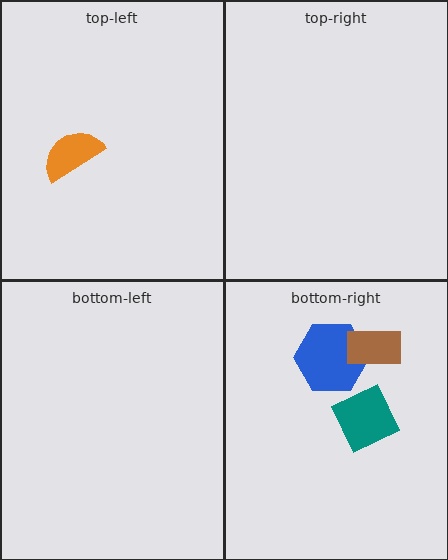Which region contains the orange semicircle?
The top-left region.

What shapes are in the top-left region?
The orange semicircle.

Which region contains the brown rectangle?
The bottom-right region.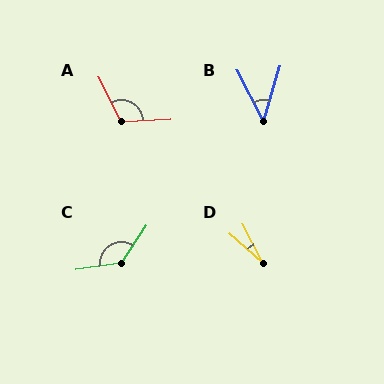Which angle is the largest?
C, at approximately 131 degrees.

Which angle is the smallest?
D, at approximately 21 degrees.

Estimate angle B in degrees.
Approximately 44 degrees.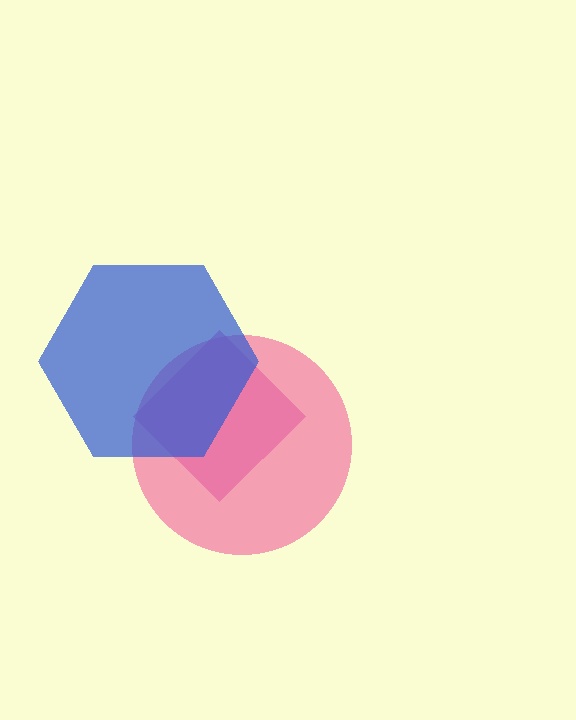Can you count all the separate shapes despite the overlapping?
Yes, there are 3 separate shapes.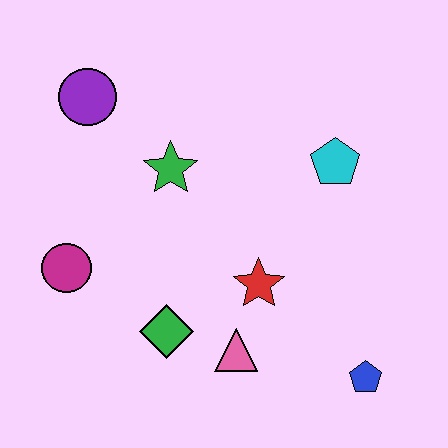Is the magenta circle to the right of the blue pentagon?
No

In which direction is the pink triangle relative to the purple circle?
The pink triangle is below the purple circle.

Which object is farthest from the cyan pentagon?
The magenta circle is farthest from the cyan pentagon.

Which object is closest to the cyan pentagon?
The red star is closest to the cyan pentagon.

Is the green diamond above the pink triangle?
Yes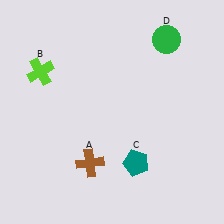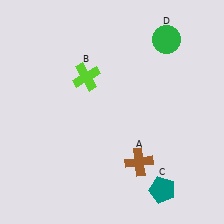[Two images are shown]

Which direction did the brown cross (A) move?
The brown cross (A) moved right.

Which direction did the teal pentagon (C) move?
The teal pentagon (C) moved down.